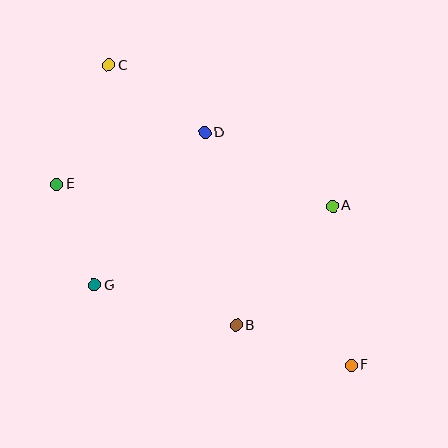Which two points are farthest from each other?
Points C and F are farthest from each other.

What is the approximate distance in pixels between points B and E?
The distance between B and E is approximately 228 pixels.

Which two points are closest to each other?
Points E and G are closest to each other.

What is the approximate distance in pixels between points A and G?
The distance between A and G is approximately 251 pixels.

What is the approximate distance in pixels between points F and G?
The distance between F and G is approximately 269 pixels.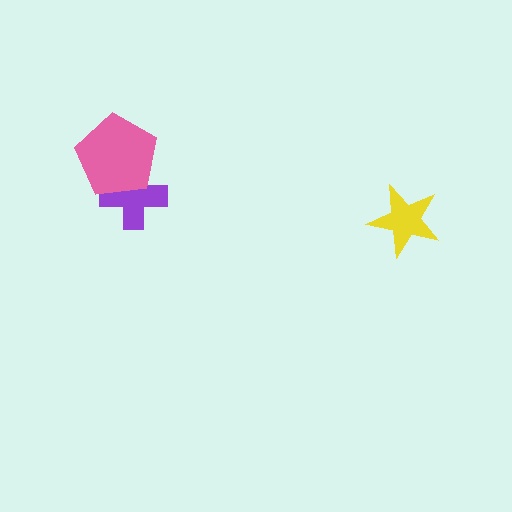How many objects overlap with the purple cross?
1 object overlaps with the purple cross.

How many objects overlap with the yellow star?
0 objects overlap with the yellow star.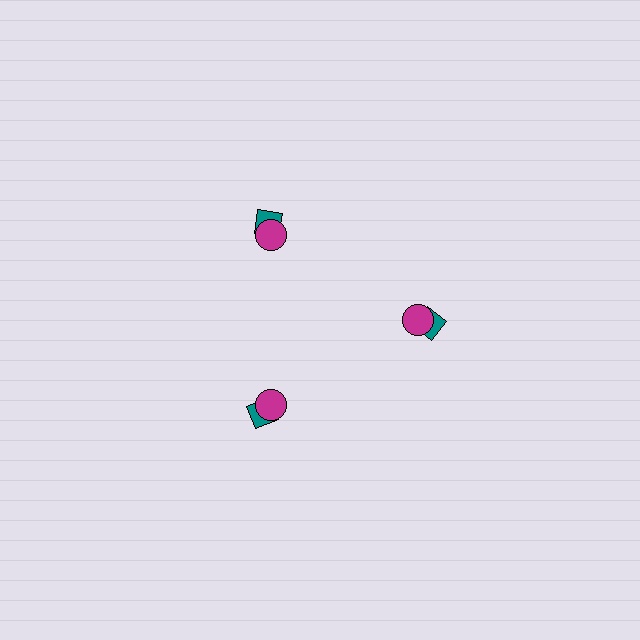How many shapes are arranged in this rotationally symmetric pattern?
There are 6 shapes, arranged in 3 groups of 2.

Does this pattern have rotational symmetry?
Yes, this pattern has 3-fold rotational symmetry. It looks the same after rotating 120 degrees around the center.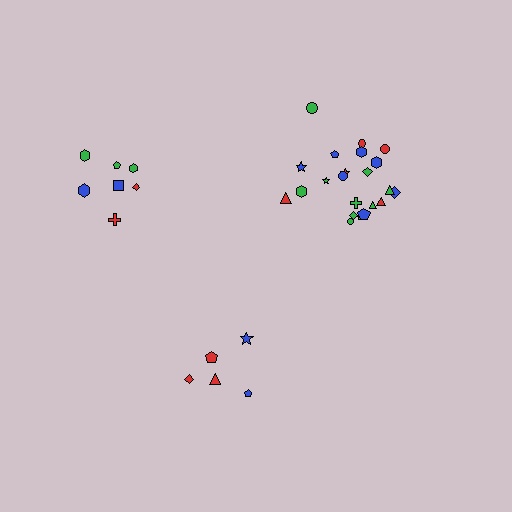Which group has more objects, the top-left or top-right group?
The top-right group.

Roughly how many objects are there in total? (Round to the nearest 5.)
Roughly 35 objects in total.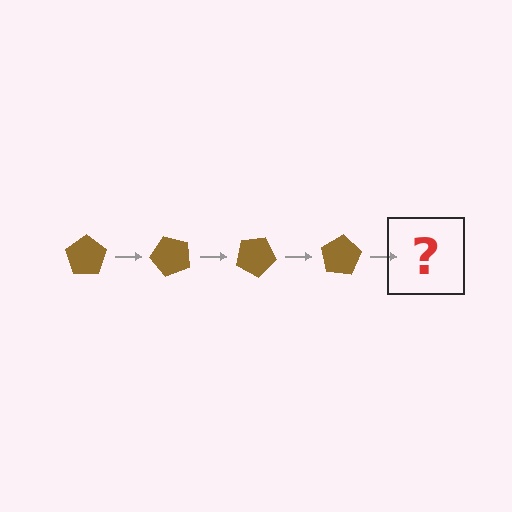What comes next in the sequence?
The next element should be a brown pentagon rotated 200 degrees.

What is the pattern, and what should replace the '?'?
The pattern is that the pentagon rotates 50 degrees each step. The '?' should be a brown pentagon rotated 200 degrees.